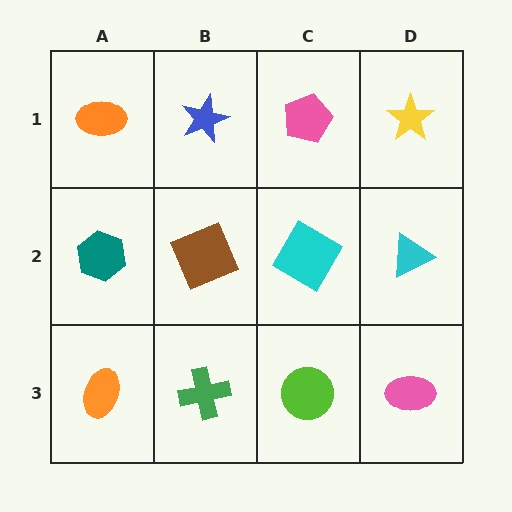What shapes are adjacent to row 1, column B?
A brown square (row 2, column B), an orange ellipse (row 1, column A), a pink pentagon (row 1, column C).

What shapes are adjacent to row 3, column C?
A cyan diamond (row 2, column C), a green cross (row 3, column B), a pink ellipse (row 3, column D).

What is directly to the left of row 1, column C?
A blue star.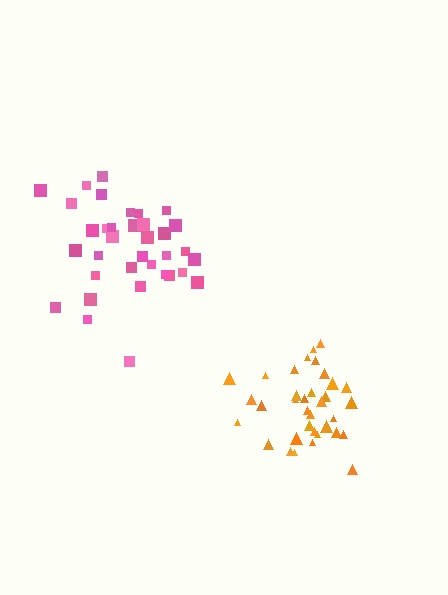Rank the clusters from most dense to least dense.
orange, pink.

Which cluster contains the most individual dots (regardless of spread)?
Orange (35).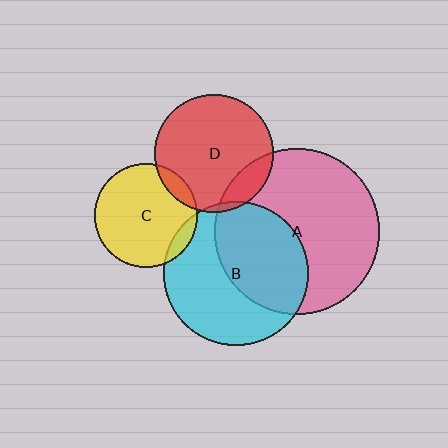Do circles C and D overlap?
Yes.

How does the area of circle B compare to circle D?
Approximately 1.5 times.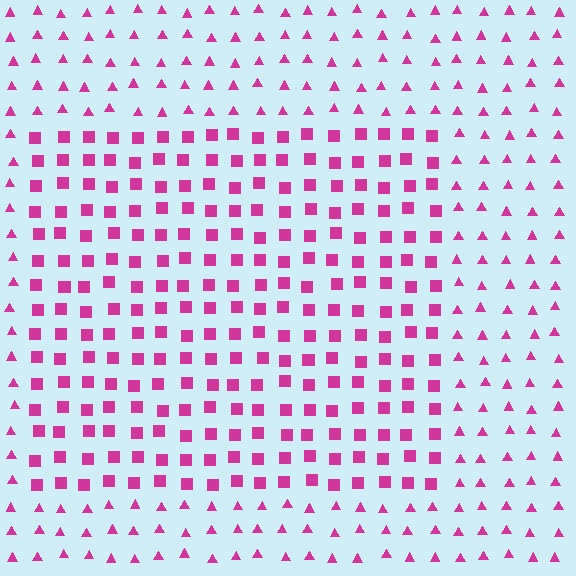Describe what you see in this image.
The image is filled with small magenta elements arranged in a uniform grid. A rectangle-shaped region contains squares, while the surrounding area contains triangles. The boundary is defined purely by the change in element shape.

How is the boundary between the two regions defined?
The boundary is defined by a change in element shape: squares inside vs. triangles outside. All elements share the same color and spacing.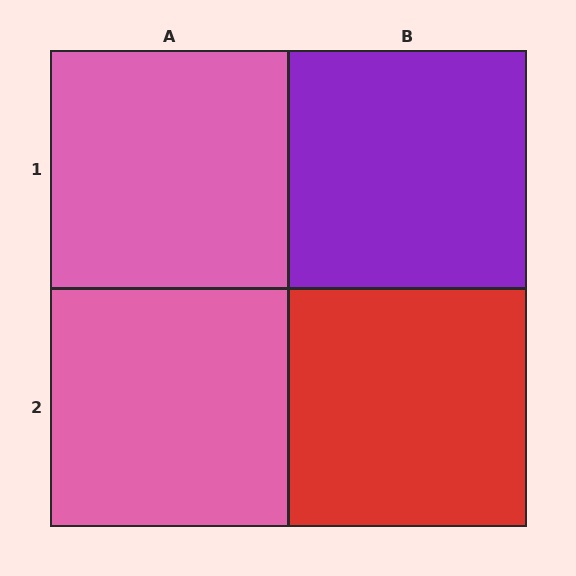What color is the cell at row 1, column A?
Pink.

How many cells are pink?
2 cells are pink.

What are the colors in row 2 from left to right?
Pink, red.